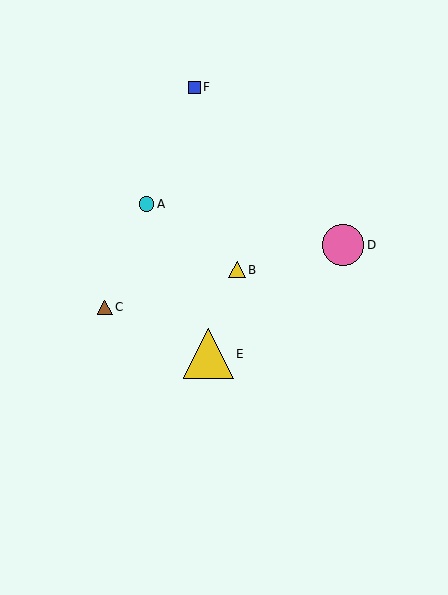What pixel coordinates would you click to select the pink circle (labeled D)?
Click at (343, 245) to select the pink circle D.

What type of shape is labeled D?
Shape D is a pink circle.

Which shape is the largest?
The yellow triangle (labeled E) is the largest.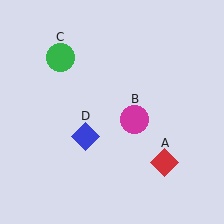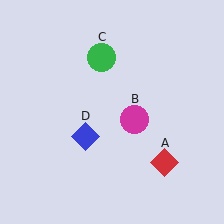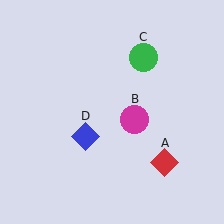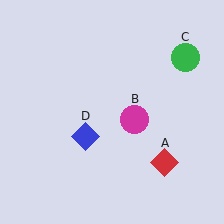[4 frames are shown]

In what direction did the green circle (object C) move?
The green circle (object C) moved right.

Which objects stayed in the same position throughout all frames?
Red diamond (object A) and magenta circle (object B) and blue diamond (object D) remained stationary.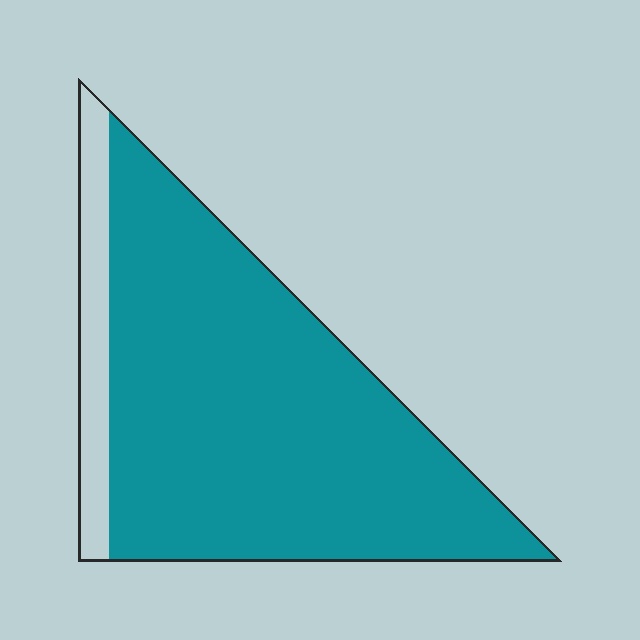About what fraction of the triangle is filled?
About seven eighths (7/8).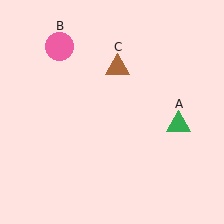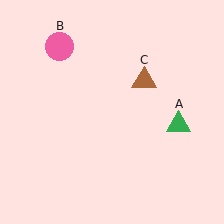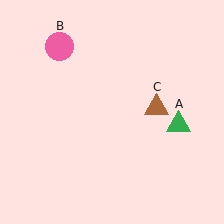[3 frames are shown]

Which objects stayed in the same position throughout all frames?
Green triangle (object A) and pink circle (object B) remained stationary.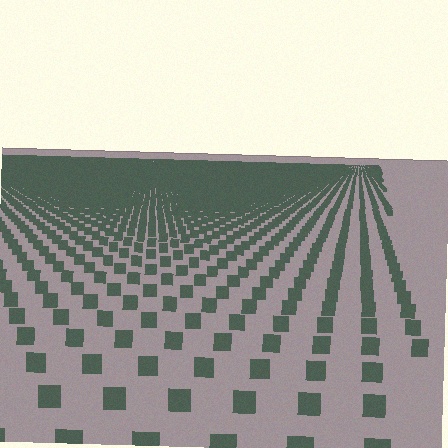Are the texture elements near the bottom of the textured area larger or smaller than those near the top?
Larger. Near the bottom, elements are closer to the viewer and appear at a bigger on-screen size.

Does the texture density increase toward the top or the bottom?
Density increases toward the top.